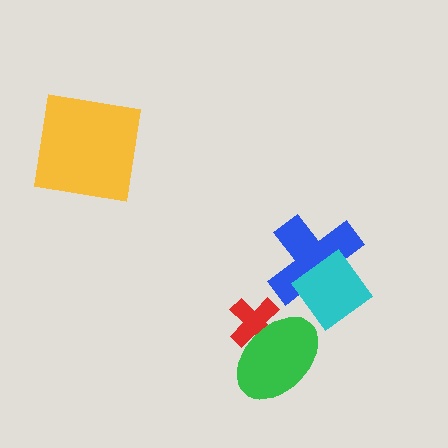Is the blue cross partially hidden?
Yes, it is partially covered by another shape.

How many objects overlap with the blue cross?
1 object overlaps with the blue cross.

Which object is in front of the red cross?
The green ellipse is in front of the red cross.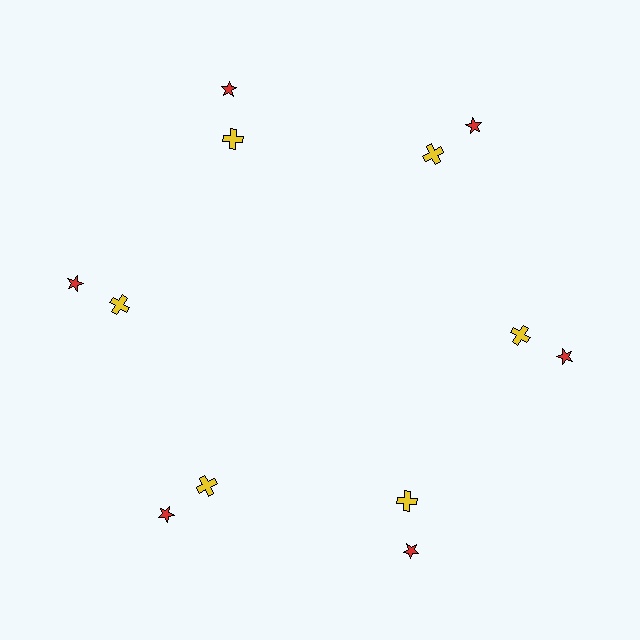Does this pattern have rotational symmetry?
Yes, this pattern has 6-fold rotational symmetry. It looks the same after rotating 60 degrees around the center.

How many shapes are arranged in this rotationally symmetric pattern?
There are 12 shapes, arranged in 6 groups of 2.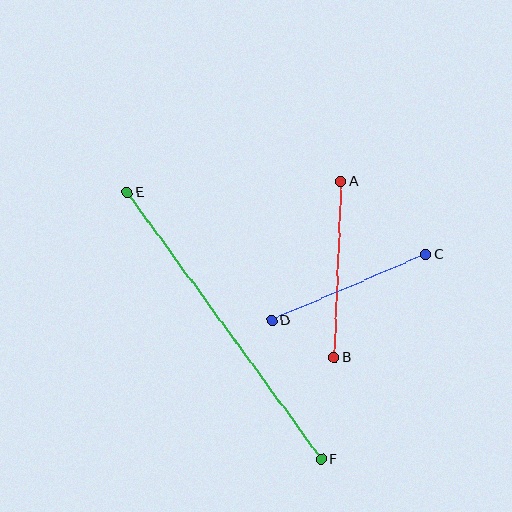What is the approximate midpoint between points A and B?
The midpoint is at approximately (338, 269) pixels.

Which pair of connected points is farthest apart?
Points E and F are farthest apart.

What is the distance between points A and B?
The distance is approximately 176 pixels.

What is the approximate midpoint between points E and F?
The midpoint is at approximately (224, 326) pixels.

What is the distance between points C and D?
The distance is approximately 168 pixels.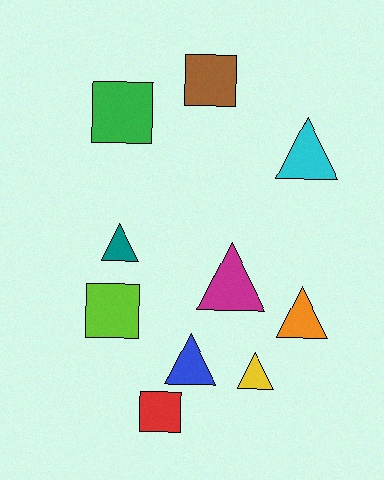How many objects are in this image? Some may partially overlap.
There are 10 objects.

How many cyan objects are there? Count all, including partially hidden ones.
There is 1 cyan object.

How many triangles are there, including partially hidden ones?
There are 6 triangles.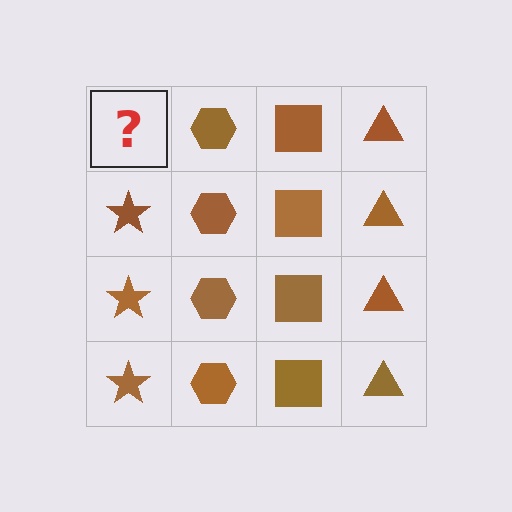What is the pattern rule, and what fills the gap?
The rule is that each column has a consistent shape. The gap should be filled with a brown star.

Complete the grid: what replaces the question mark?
The question mark should be replaced with a brown star.